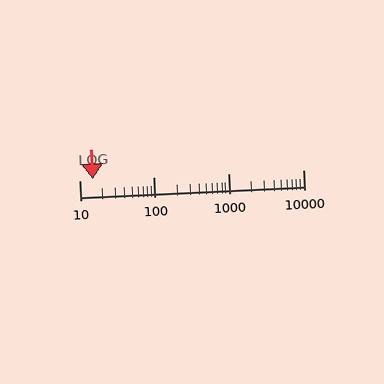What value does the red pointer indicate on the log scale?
The pointer indicates approximately 15.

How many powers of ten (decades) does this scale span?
The scale spans 3 decades, from 10 to 10000.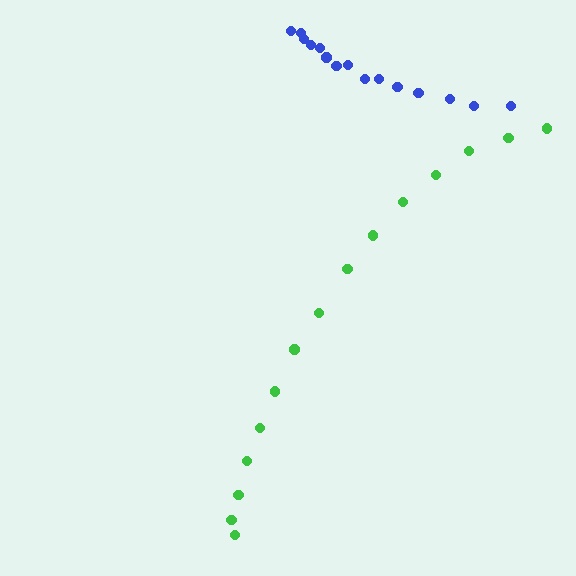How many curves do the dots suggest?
There are 2 distinct paths.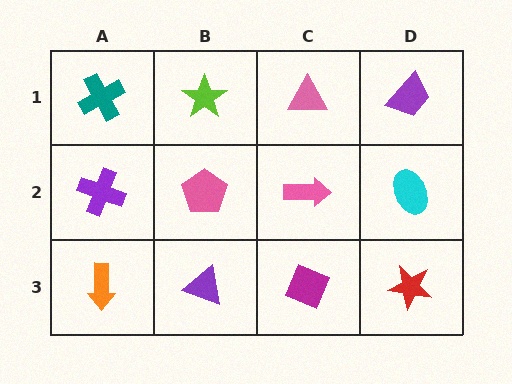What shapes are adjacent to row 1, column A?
A purple cross (row 2, column A), a lime star (row 1, column B).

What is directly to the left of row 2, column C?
A pink pentagon.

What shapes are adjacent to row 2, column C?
A pink triangle (row 1, column C), a magenta diamond (row 3, column C), a pink pentagon (row 2, column B), a cyan ellipse (row 2, column D).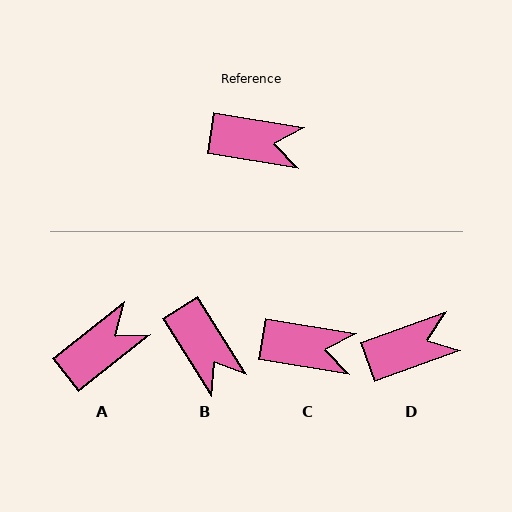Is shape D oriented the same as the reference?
No, it is off by about 29 degrees.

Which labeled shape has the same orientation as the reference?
C.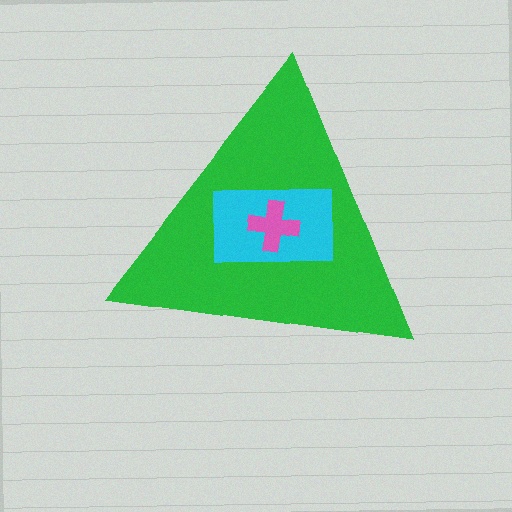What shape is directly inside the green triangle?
The cyan rectangle.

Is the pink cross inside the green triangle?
Yes.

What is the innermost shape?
The pink cross.